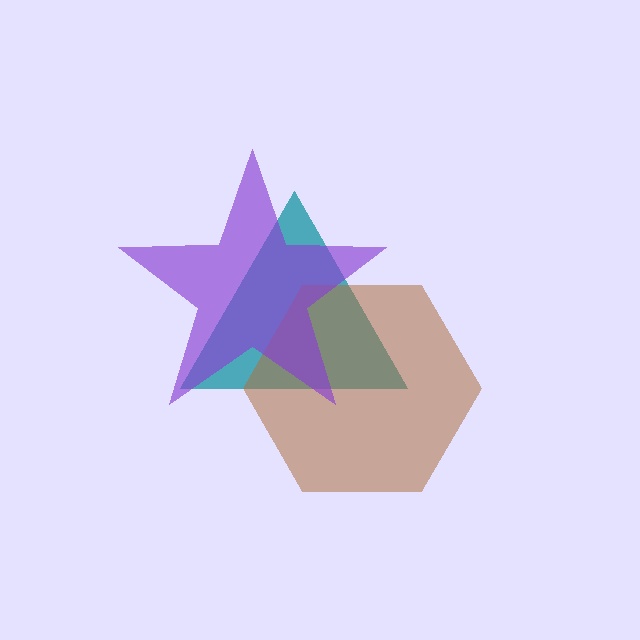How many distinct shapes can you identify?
There are 3 distinct shapes: a teal triangle, a brown hexagon, a purple star.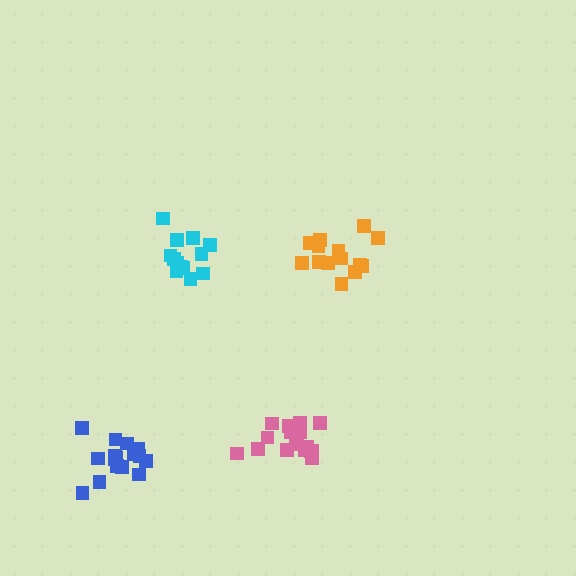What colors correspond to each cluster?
The clusters are colored: orange, pink, cyan, blue.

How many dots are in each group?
Group 1: 14 dots, Group 2: 17 dots, Group 3: 14 dots, Group 4: 16 dots (61 total).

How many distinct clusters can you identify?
There are 4 distinct clusters.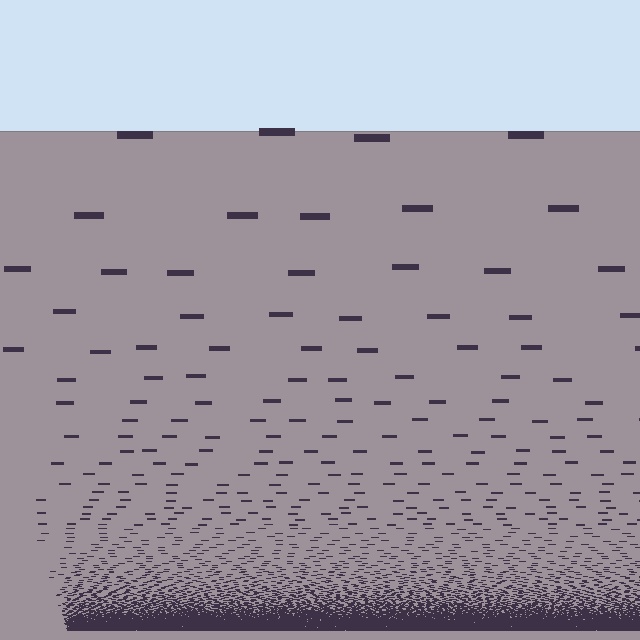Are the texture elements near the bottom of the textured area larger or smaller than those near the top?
Smaller. The gradient is inverted — elements near the bottom are smaller and denser.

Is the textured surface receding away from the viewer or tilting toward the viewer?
The surface appears to tilt toward the viewer. Texture elements get larger and sparser toward the top.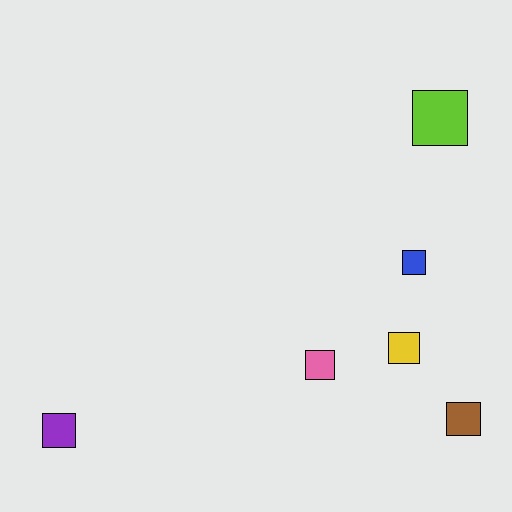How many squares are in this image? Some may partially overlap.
There are 6 squares.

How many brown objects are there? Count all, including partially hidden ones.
There is 1 brown object.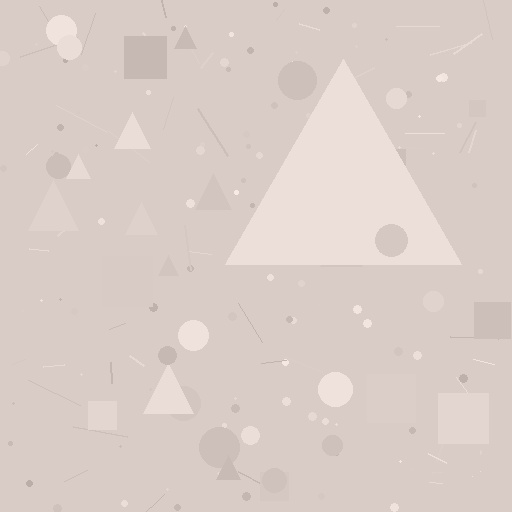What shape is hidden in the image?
A triangle is hidden in the image.